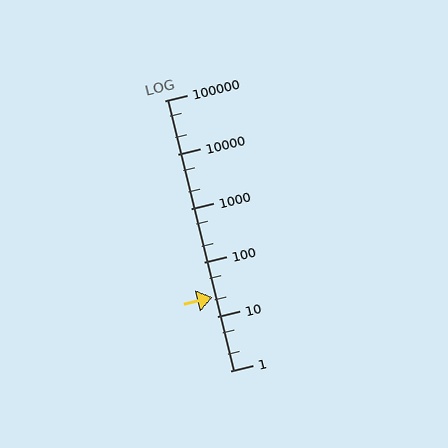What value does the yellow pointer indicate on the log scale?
The pointer indicates approximately 23.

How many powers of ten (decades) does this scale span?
The scale spans 5 decades, from 1 to 100000.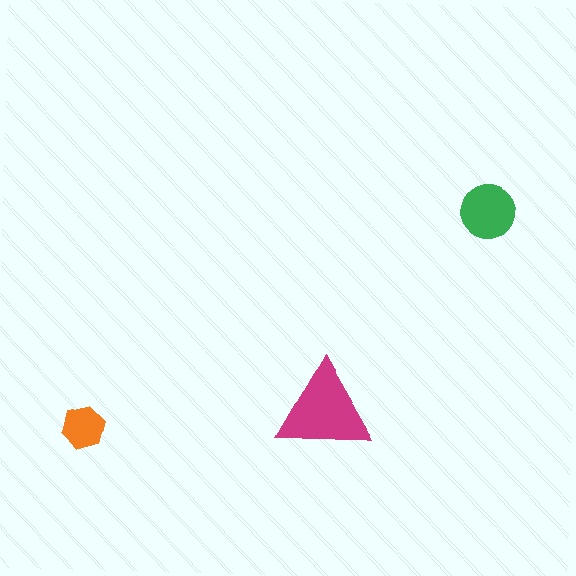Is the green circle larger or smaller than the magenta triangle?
Smaller.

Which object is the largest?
The magenta triangle.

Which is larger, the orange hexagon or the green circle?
The green circle.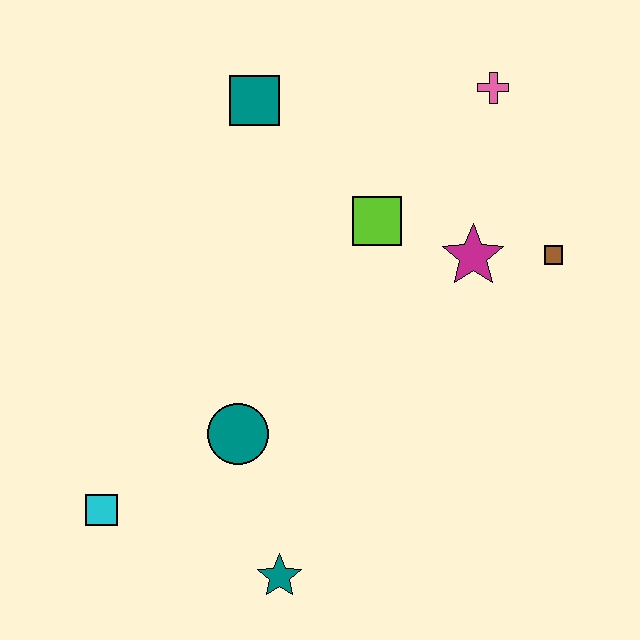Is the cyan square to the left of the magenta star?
Yes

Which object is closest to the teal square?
The lime square is closest to the teal square.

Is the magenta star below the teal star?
No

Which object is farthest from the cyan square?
The pink cross is farthest from the cyan square.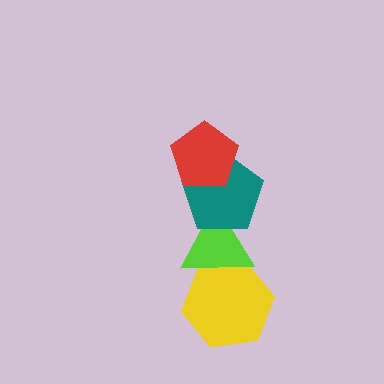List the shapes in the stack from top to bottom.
From top to bottom: the red pentagon, the teal pentagon, the lime triangle, the yellow hexagon.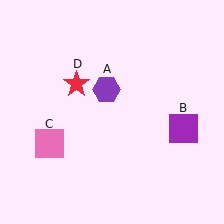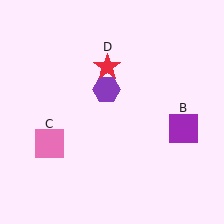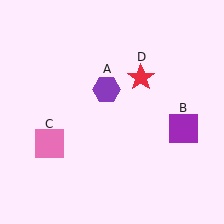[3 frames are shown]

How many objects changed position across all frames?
1 object changed position: red star (object D).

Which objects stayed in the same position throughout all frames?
Purple hexagon (object A) and purple square (object B) and pink square (object C) remained stationary.